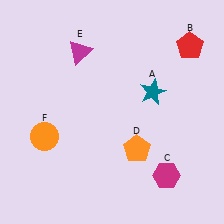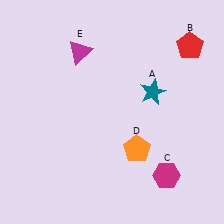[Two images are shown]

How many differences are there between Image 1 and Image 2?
There is 1 difference between the two images.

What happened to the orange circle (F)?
The orange circle (F) was removed in Image 2. It was in the bottom-left area of Image 1.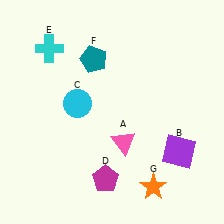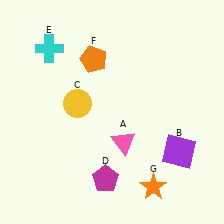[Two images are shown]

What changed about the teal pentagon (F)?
In Image 1, F is teal. In Image 2, it changed to orange.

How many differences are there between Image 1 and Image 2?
There are 2 differences between the two images.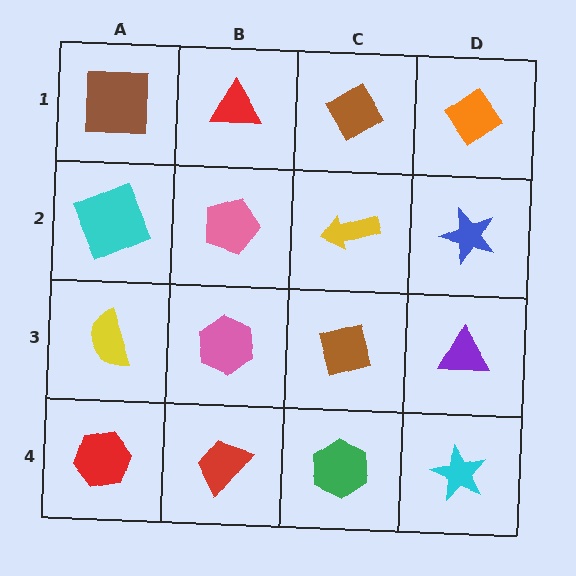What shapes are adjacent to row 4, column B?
A pink hexagon (row 3, column B), a red hexagon (row 4, column A), a green hexagon (row 4, column C).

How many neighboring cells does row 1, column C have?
3.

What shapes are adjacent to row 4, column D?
A purple triangle (row 3, column D), a green hexagon (row 4, column C).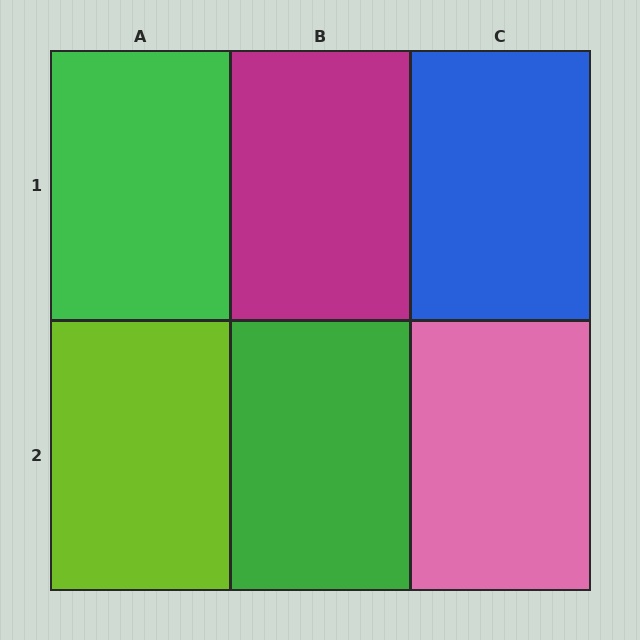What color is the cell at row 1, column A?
Green.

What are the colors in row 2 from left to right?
Lime, green, pink.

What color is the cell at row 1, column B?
Magenta.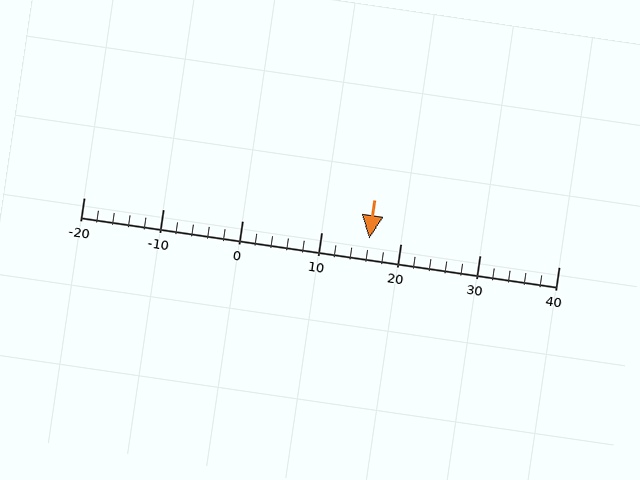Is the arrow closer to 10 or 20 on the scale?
The arrow is closer to 20.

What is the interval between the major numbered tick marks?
The major tick marks are spaced 10 units apart.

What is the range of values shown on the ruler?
The ruler shows values from -20 to 40.